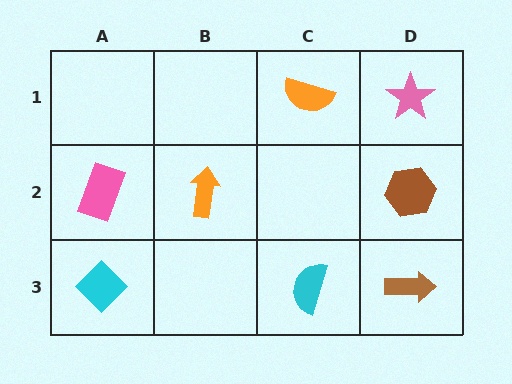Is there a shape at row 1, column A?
No, that cell is empty.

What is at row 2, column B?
An orange arrow.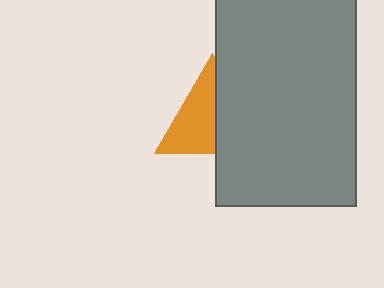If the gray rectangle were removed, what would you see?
You would see the complete orange triangle.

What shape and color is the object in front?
The object in front is a gray rectangle.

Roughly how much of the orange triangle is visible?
About half of it is visible (roughly 55%).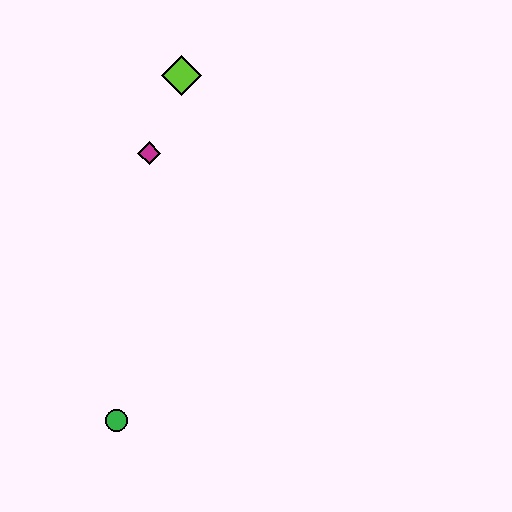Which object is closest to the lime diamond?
The magenta diamond is closest to the lime diamond.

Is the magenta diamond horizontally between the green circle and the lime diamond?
Yes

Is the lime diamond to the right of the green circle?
Yes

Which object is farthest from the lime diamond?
The green circle is farthest from the lime diamond.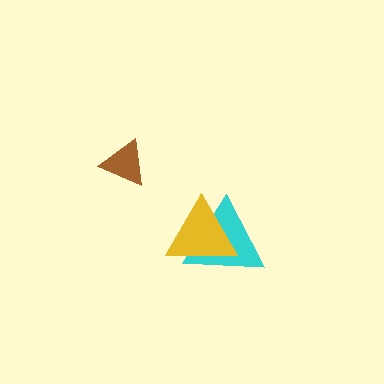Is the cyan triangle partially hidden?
Yes, it is partially covered by another shape.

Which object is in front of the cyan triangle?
The yellow triangle is in front of the cyan triangle.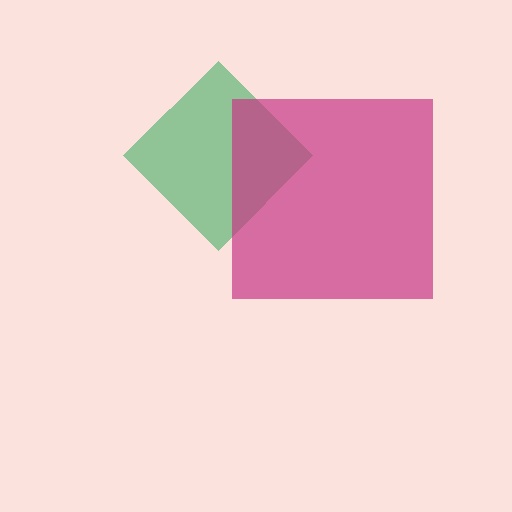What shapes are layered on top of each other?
The layered shapes are: a green diamond, a magenta square.